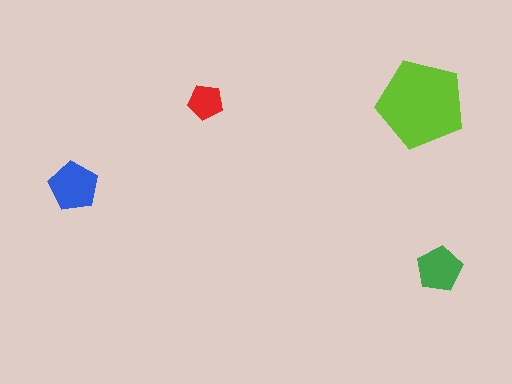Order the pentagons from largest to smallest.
the lime one, the blue one, the green one, the red one.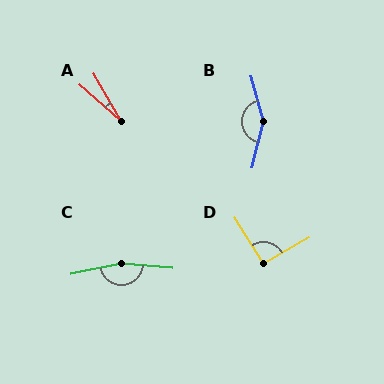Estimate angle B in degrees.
Approximately 151 degrees.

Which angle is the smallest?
A, at approximately 18 degrees.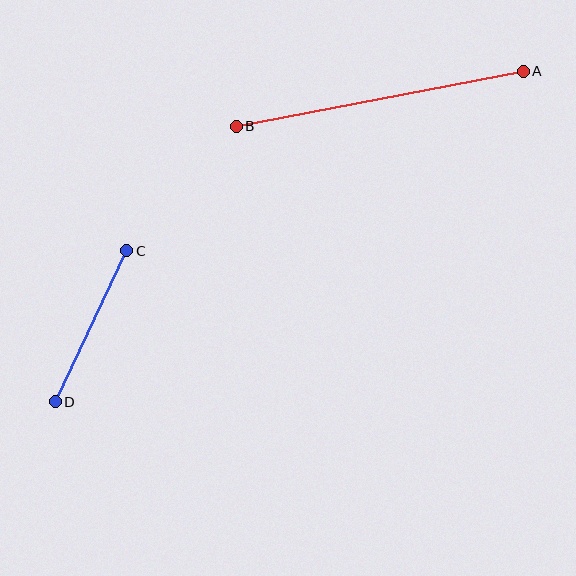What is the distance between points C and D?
The distance is approximately 167 pixels.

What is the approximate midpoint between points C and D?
The midpoint is at approximately (91, 326) pixels.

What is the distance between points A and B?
The distance is approximately 293 pixels.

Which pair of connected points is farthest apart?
Points A and B are farthest apart.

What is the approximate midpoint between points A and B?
The midpoint is at approximately (380, 99) pixels.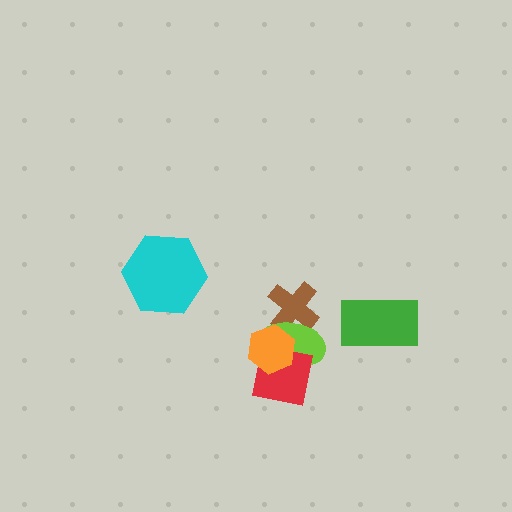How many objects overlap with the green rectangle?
0 objects overlap with the green rectangle.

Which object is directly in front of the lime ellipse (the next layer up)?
The red square is directly in front of the lime ellipse.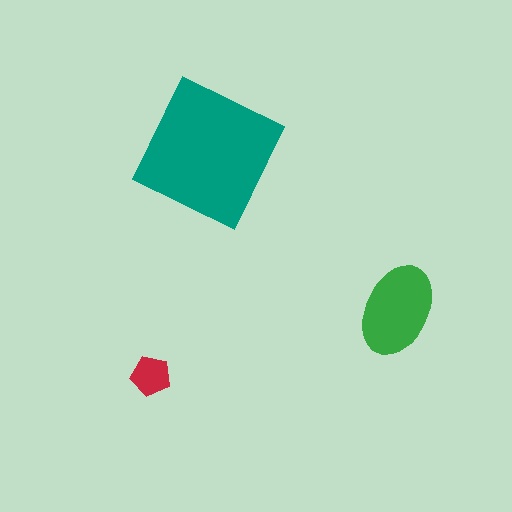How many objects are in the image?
There are 3 objects in the image.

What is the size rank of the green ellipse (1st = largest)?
2nd.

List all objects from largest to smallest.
The teal square, the green ellipse, the red pentagon.